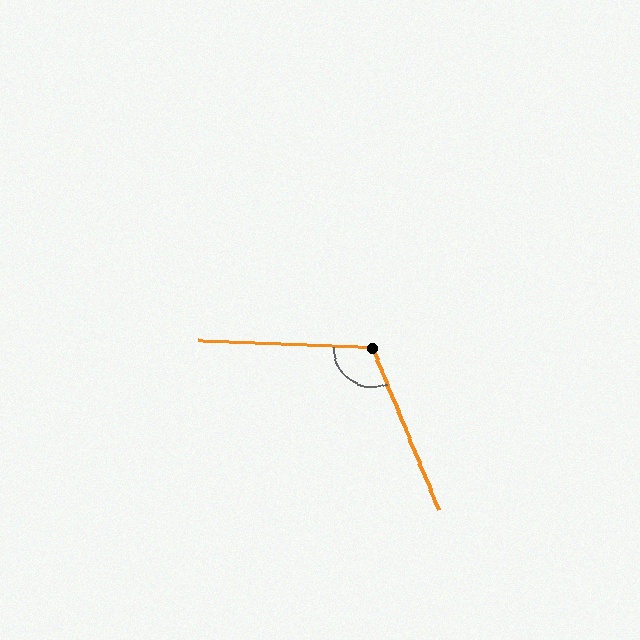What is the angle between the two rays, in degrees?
Approximately 115 degrees.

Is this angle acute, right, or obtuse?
It is obtuse.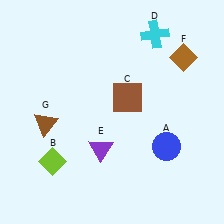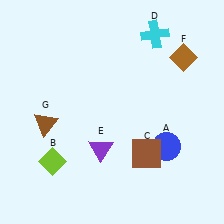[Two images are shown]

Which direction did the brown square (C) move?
The brown square (C) moved down.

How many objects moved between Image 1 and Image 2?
1 object moved between the two images.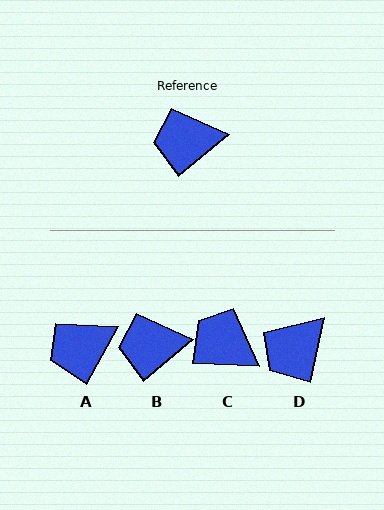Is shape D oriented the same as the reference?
No, it is off by about 38 degrees.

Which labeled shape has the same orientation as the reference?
B.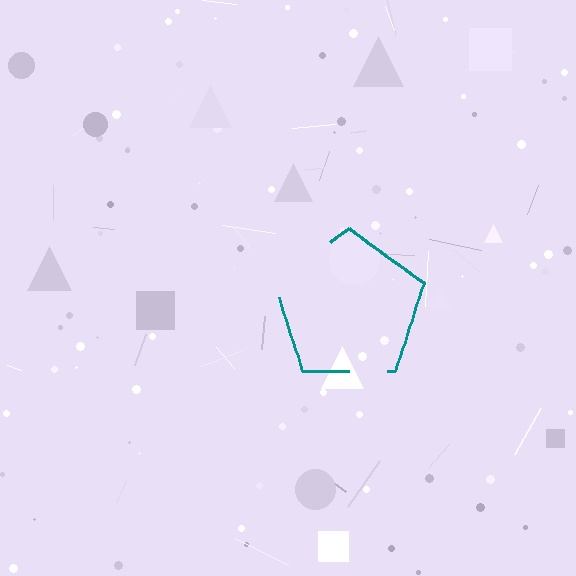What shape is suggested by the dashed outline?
The dashed outline suggests a pentagon.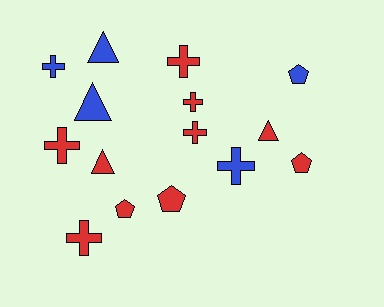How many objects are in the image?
There are 15 objects.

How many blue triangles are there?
There are 2 blue triangles.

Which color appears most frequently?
Red, with 10 objects.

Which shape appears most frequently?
Cross, with 7 objects.